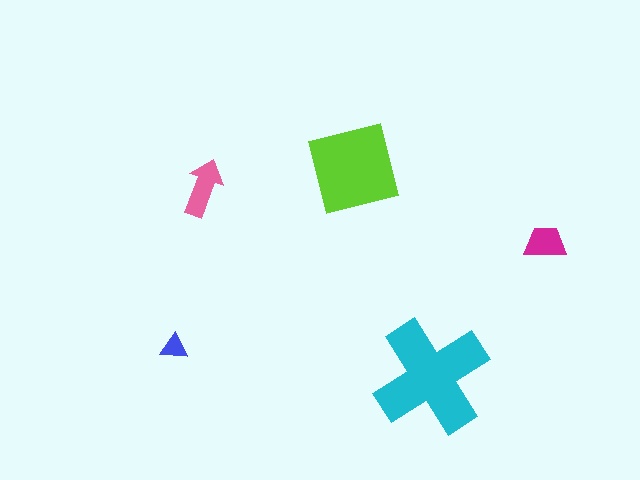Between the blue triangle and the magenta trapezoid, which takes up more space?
The magenta trapezoid.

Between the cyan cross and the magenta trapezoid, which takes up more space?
The cyan cross.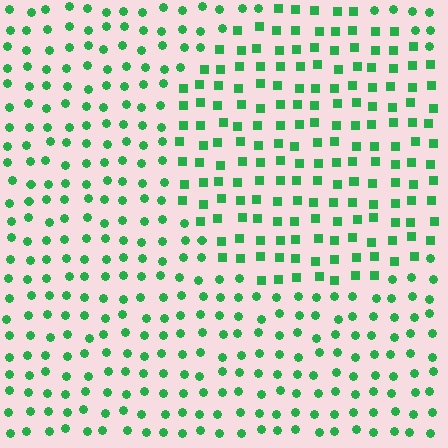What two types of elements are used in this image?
The image uses squares inside the circle region and circles outside it.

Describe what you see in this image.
The image is filled with small green elements arranged in a uniform grid. A circle-shaped region contains squares, while the surrounding area contains circles. The boundary is defined purely by the change in element shape.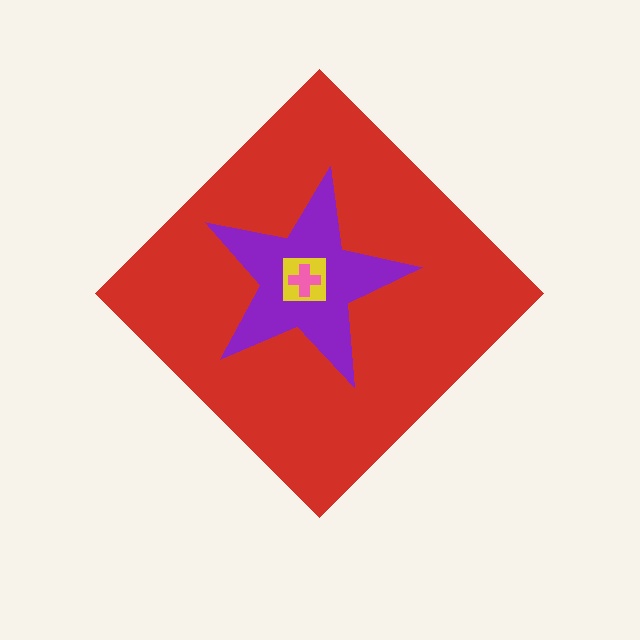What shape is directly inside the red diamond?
The purple star.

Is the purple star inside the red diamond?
Yes.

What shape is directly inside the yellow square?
The pink cross.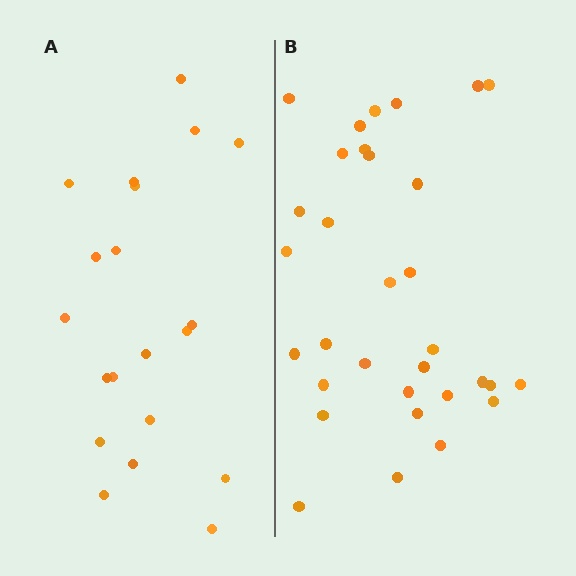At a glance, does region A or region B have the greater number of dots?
Region B (the right region) has more dots.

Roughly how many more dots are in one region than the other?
Region B has roughly 12 or so more dots than region A.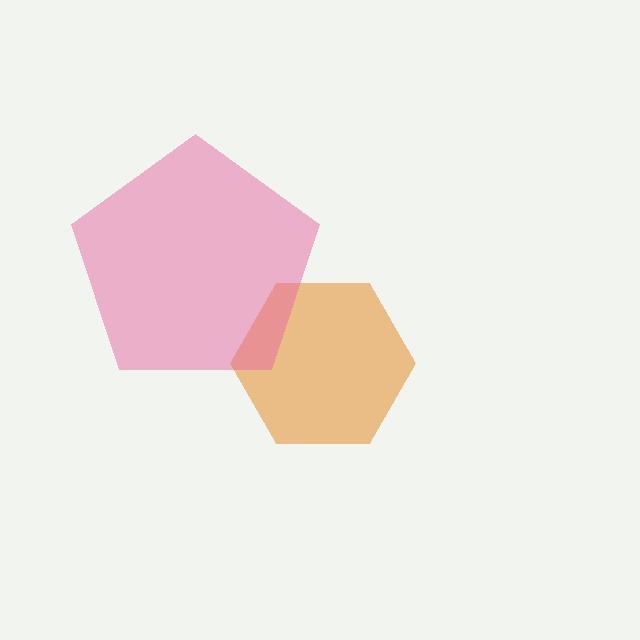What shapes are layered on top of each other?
The layered shapes are: an orange hexagon, a pink pentagon.